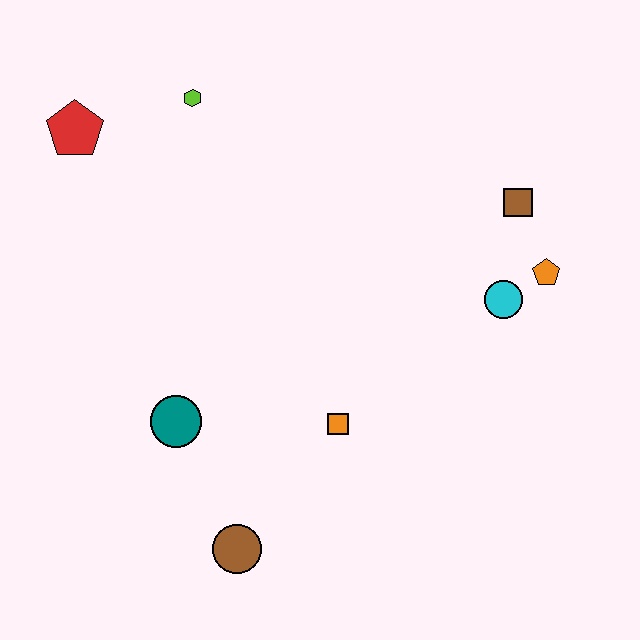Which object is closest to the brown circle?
The teal circle is closest to the brown circle.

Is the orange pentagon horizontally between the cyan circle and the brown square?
No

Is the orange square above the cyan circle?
No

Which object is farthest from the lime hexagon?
The brown circle is farthest from the lime hexagon.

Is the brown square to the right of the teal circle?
Yes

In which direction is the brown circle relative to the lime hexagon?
The brown circle is below the lime hexagon.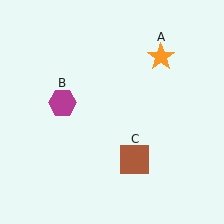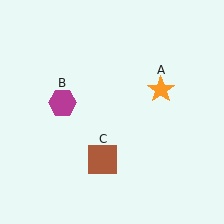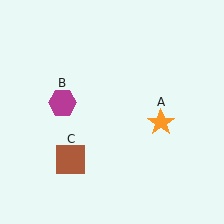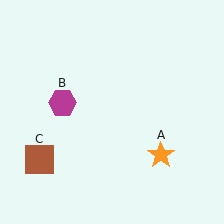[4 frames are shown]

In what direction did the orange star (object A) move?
The orange star (object A) moved down.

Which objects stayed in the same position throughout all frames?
Magenta hexagon (object B) remained stationary.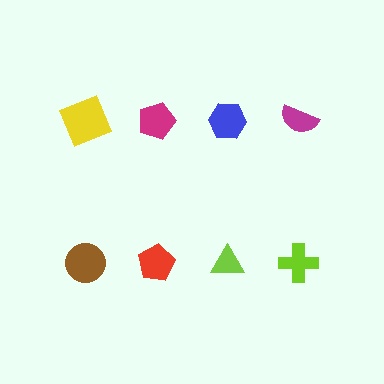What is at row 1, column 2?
A magenta pentagon.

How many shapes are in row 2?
4 shapes.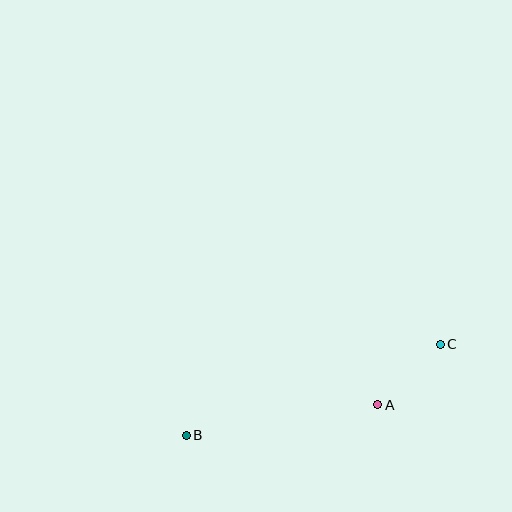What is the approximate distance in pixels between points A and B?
The distance between A and B is approximately 194 pixels.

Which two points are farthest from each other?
Points B and C are farthest from each other.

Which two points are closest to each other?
Points A and C are closest to each other.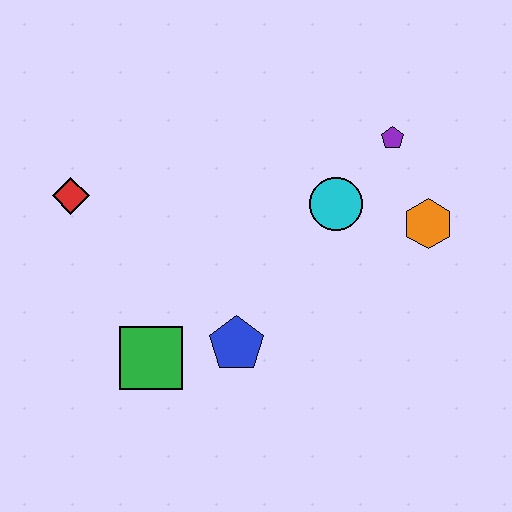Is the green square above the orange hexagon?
No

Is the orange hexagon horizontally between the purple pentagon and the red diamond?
No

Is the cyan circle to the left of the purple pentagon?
Yes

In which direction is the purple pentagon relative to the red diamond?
The purple pentagon is to the right of the red diamond.